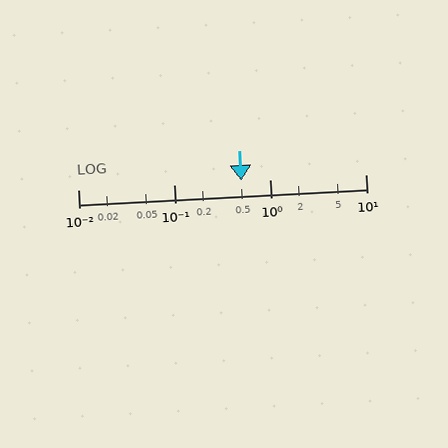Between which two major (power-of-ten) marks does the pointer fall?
The pointer is between 0.1 and 1.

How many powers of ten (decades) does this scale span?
The scale spans 3 decades, from 0.01 to 10.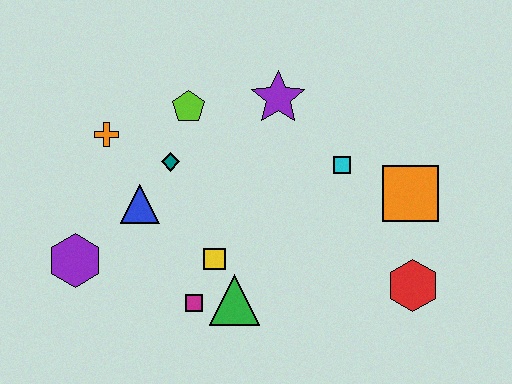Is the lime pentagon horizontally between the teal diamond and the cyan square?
Yes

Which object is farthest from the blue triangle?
The red hexagon is farthest from the blue triangle.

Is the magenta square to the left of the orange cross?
No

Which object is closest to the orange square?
The cyan square is closest to the orange square.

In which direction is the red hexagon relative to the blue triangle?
The red hexagon is to the right of the blue triangle.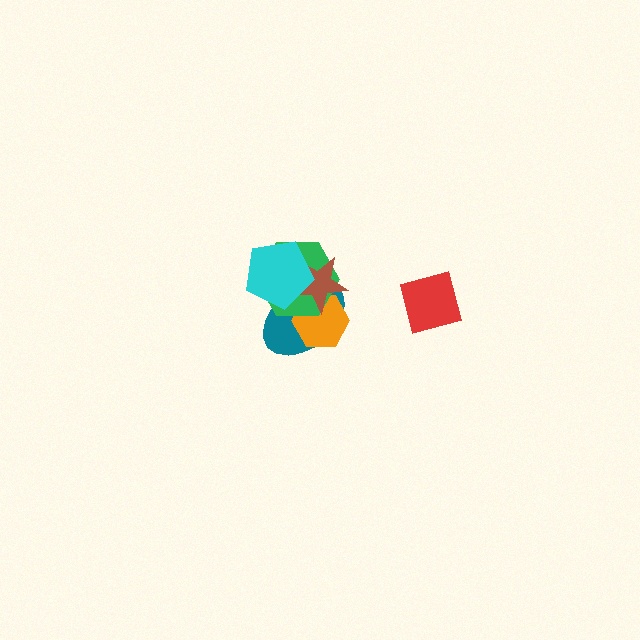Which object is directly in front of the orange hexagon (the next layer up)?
The green hexagon is directly in front of the orange hexagon.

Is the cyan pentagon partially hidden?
No, no other shape covers it.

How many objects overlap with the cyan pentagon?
3 objects overlap with the cyan pentagon.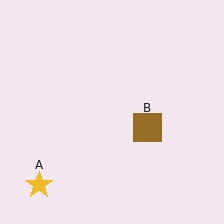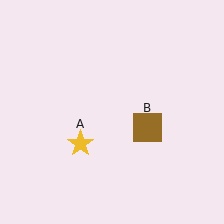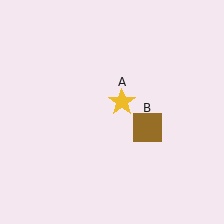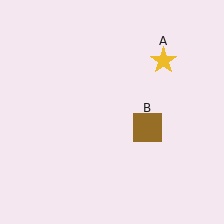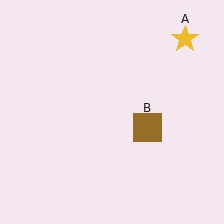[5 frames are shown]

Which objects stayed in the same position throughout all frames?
Brown square (object B) remained stationary.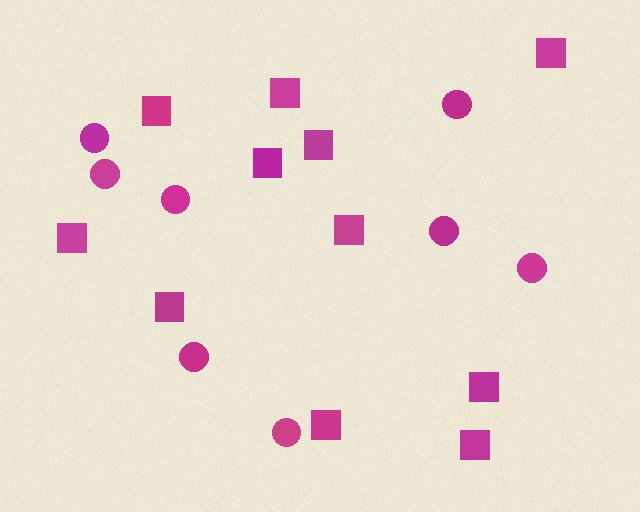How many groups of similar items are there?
There are 2 groups: one group of circles (8) and one group of squares (11).